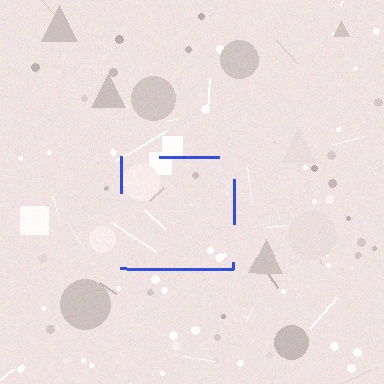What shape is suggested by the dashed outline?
The dashed outline suggests a square.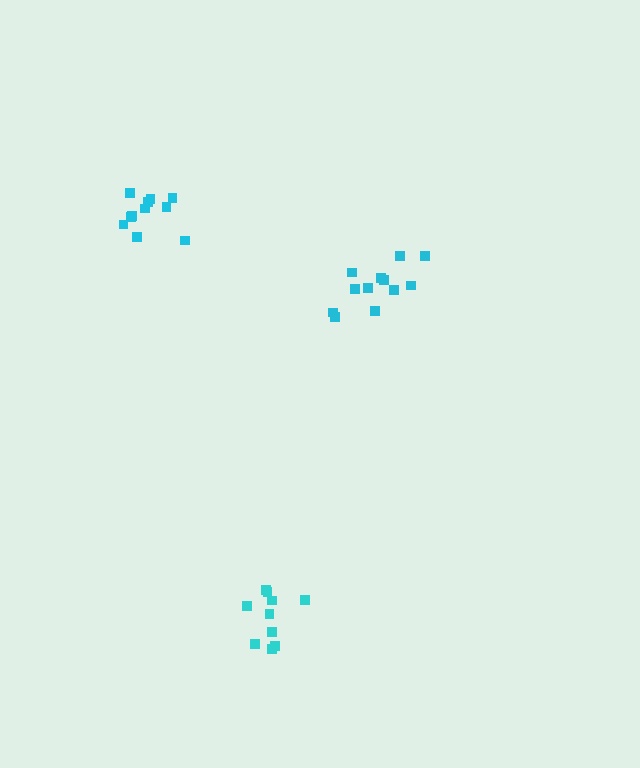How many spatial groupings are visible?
There are 3 spatial groupings.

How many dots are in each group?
Group 1: 12 dots, Group 2: 10 dots, Group 3: 11 dots (33 total).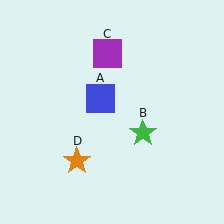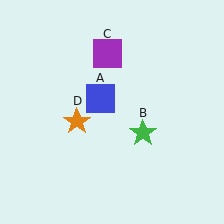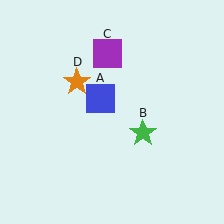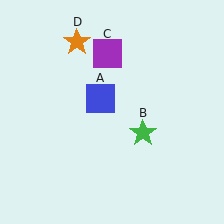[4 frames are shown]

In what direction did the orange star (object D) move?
The orange star (object D) moved up.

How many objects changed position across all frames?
1 object changed position: orange star (object D).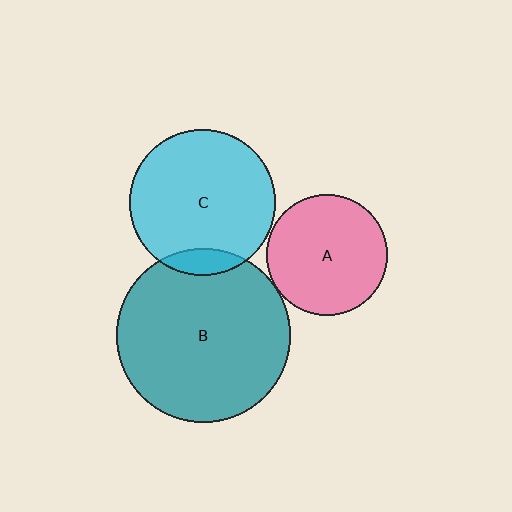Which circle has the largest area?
Circle B (teal).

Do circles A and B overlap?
Yes.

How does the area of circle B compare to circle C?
Approximately 1.4 times.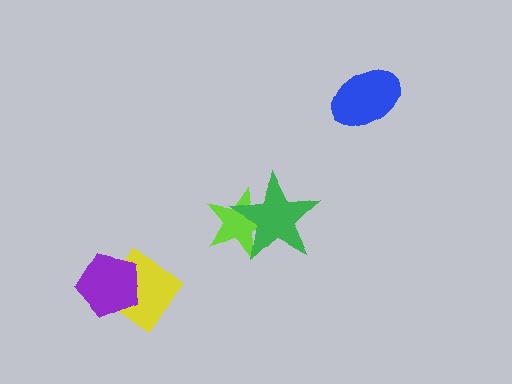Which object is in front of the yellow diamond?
The purple pentagon is in front of the yellow diamond.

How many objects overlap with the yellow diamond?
1 object overlaps with the yellow diamond.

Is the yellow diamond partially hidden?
Yes, it is partially covered by another shape.